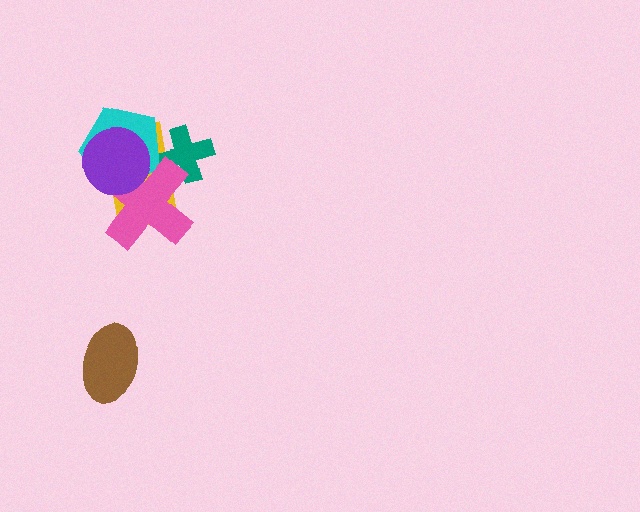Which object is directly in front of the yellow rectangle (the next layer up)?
The teal cross is directly in front of the yellow rectangle.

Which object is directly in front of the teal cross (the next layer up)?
The cyan pentagon is directly in front of the teal cross.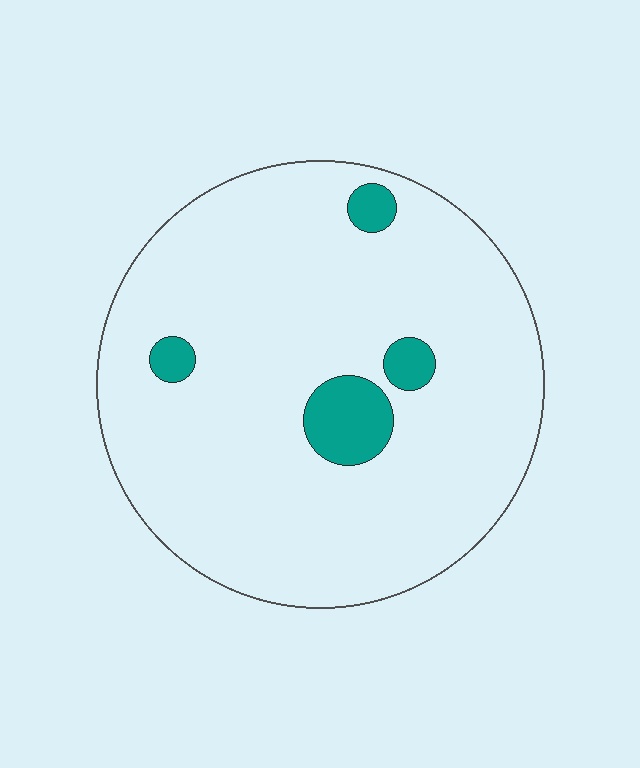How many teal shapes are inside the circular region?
4.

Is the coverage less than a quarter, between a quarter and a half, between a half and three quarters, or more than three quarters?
Less than a quarter.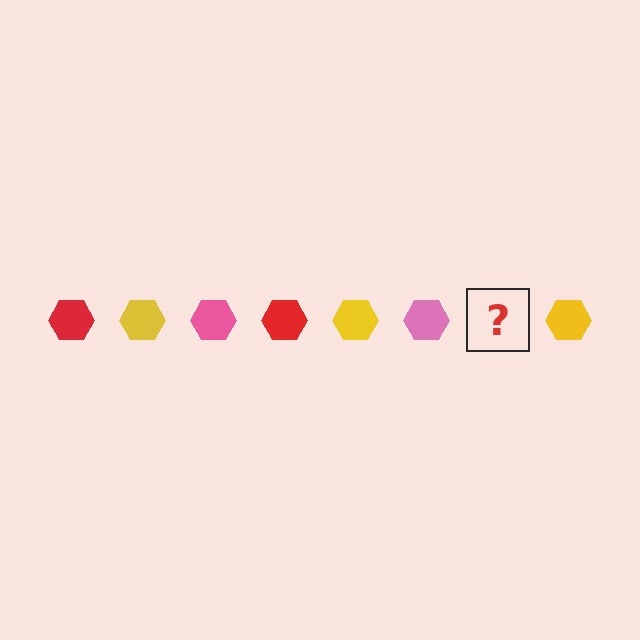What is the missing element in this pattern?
The missing element is a red hexagon.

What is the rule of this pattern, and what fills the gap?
The rule is that the pattern cycles through red, yellow, pink hexagons. The gap should be filled with a red hexagon.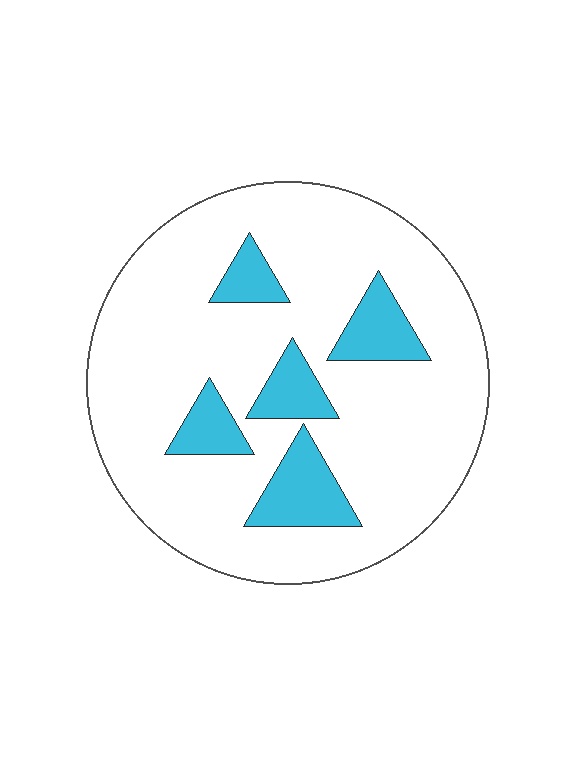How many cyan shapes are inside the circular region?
5.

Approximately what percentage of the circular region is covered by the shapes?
Approximately 15%.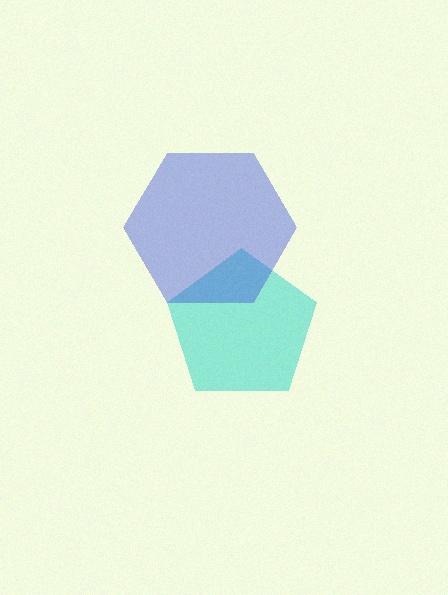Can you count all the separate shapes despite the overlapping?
Yes, there are 2 separate shapes.